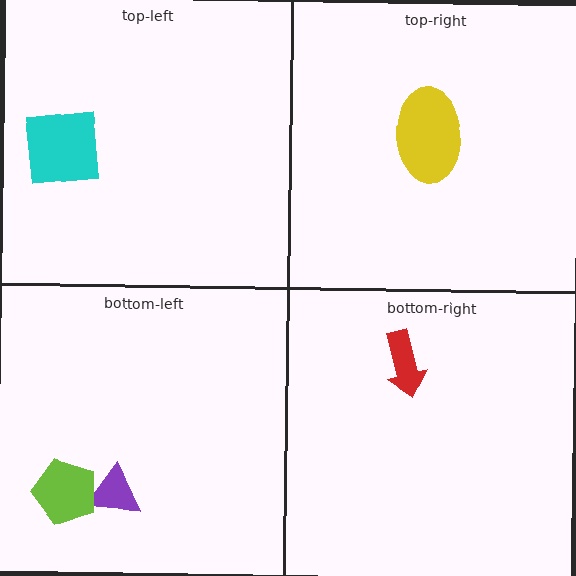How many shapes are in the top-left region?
1.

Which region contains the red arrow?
The bottom-right region.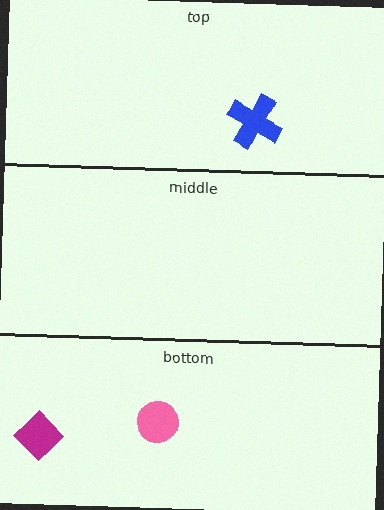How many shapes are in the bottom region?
2.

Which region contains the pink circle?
The bottom region.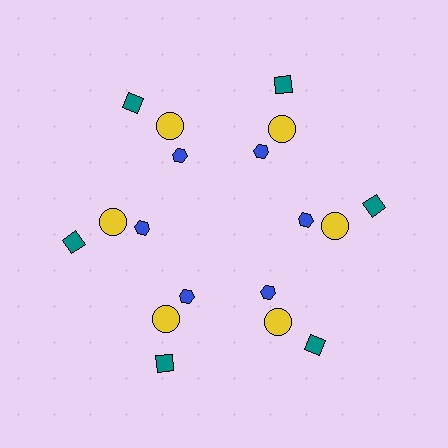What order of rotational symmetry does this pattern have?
This pattern has 6-fold rotational symmetry.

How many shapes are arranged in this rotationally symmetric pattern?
There are 18 shapes, arranged in 6 groups of 3.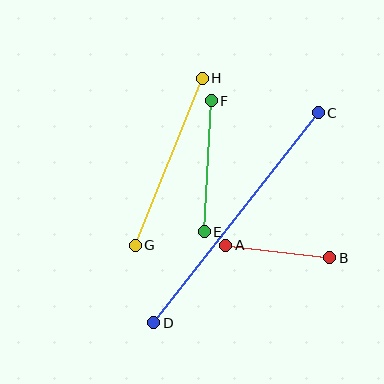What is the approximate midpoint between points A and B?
The midpoint is at approximately (278, 252) pixels.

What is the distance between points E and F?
The distance is approximately 131 pixels.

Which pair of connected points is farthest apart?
Points C and D are farthest apart.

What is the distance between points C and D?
The distance is approximately 266 pixels.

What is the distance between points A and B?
The distance is approximately 105 pixels.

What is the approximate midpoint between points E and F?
The midpoint is at approximately (208, 166) pixels.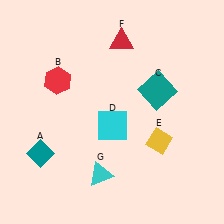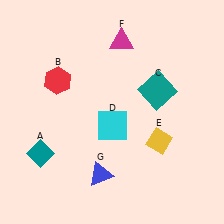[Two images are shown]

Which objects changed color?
F changed from red to magenta. G changed from cyan to blue.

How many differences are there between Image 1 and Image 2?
There are 2 differences between the two images.